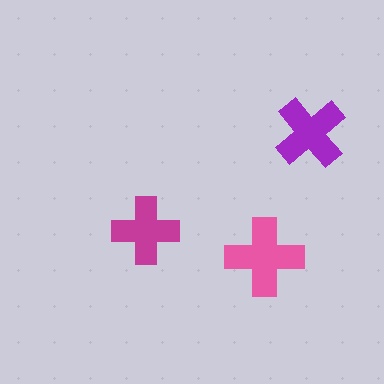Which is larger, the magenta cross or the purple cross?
The purple one.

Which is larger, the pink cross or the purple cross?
The pink one.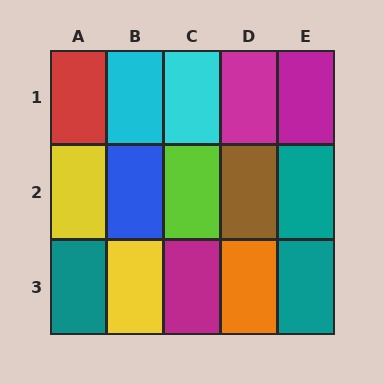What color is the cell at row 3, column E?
Teal.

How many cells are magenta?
3 cells are magenta.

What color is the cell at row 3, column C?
Magenta.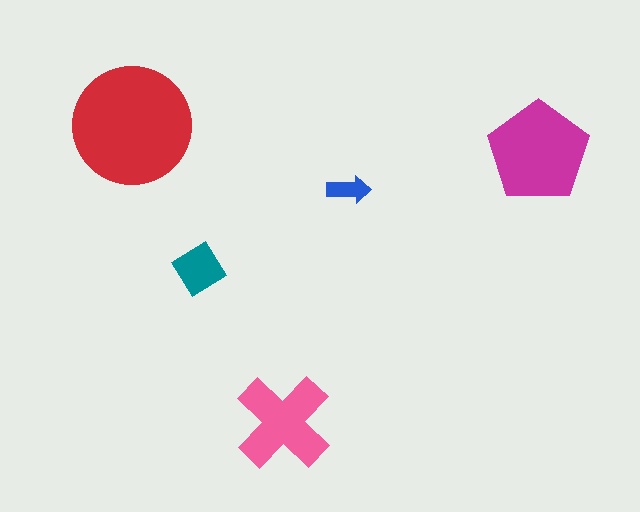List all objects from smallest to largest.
The blue arrow, the teal diamond, the pink cross, the magenta pentagon, the red circle.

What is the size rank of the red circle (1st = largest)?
1st.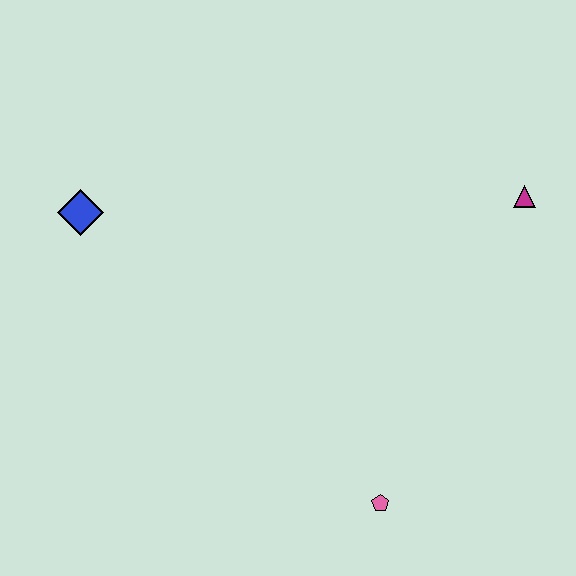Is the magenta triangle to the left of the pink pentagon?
No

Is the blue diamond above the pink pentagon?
Yes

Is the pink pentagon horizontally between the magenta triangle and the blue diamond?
Yes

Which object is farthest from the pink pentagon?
The blue diamond is farthest from the pink pentagon.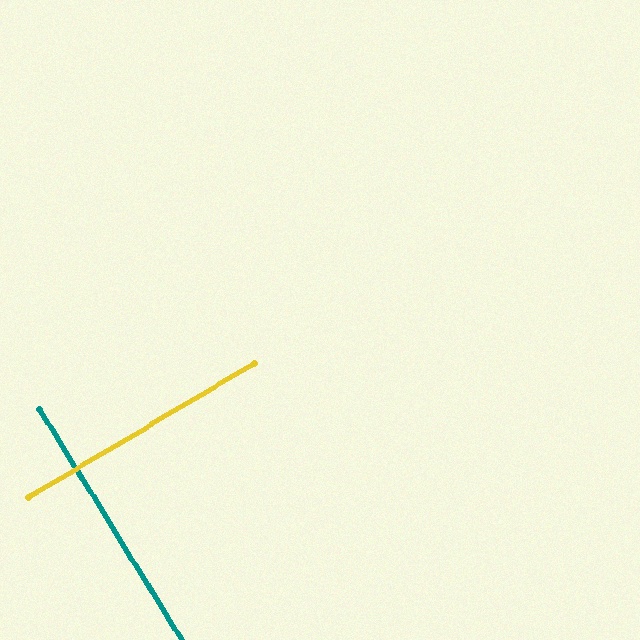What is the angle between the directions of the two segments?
Approximately 89 degrees.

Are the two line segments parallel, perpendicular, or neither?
Perpendicular — they meet at approximately 89°.